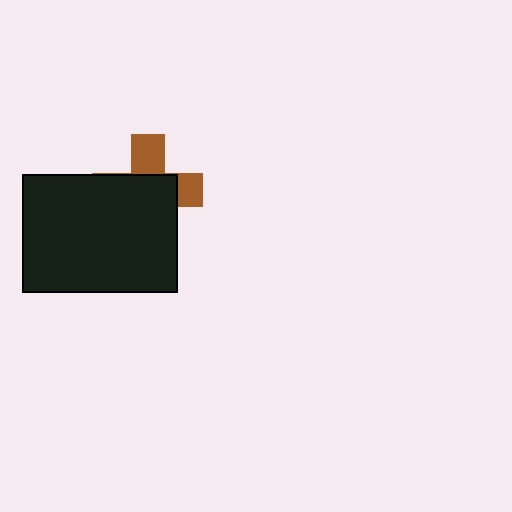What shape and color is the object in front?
The object in front is a black rectangle.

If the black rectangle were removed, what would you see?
You would see the complete brown cross.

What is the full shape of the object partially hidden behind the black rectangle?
The partially hidden object is a brown cross.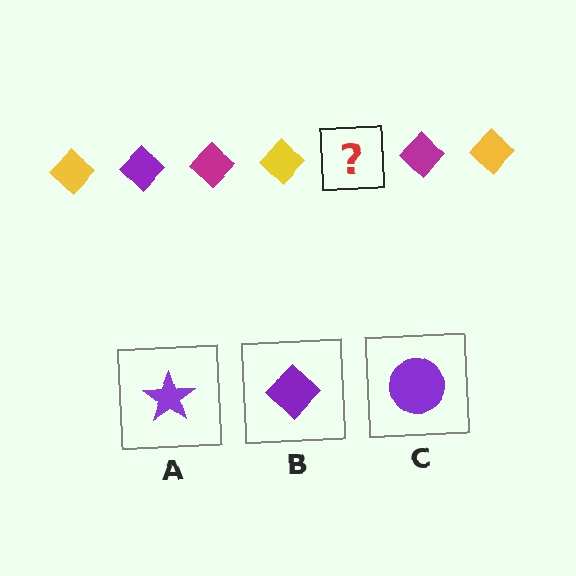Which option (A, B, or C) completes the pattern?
B.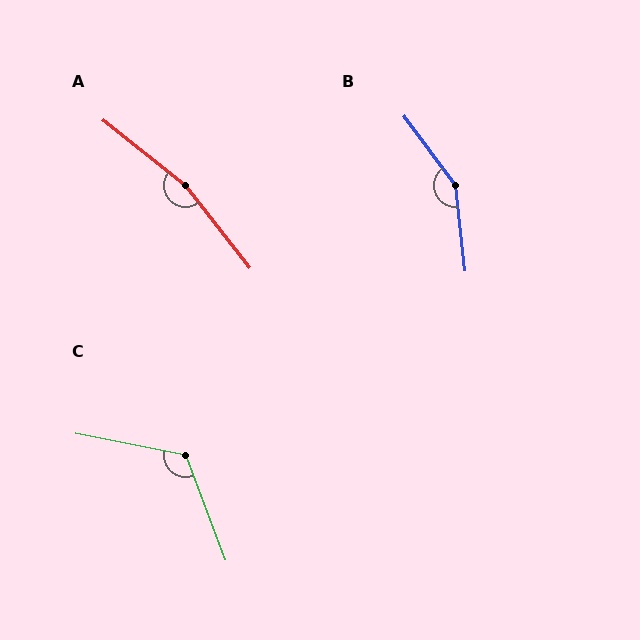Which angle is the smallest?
C, at approximately 122 degrees.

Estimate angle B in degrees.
Approximately 150 degrees.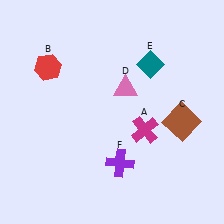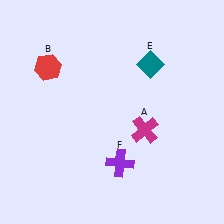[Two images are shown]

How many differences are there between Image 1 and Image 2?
There are 2 differences between the two images.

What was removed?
The brown square (C), the pink triangle (D) were removed in Image 2.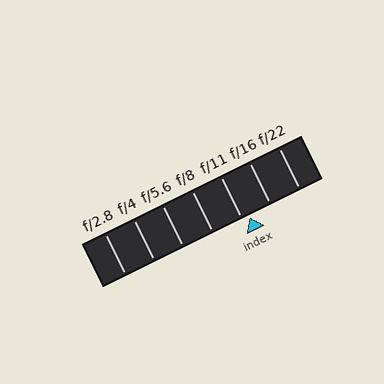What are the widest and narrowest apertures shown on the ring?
The widest aperture shown is f/2.8 and the narrowest is f/22.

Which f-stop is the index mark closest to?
The index mark is closest to f/11.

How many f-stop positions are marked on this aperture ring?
There are 7 f-stop positions marked.